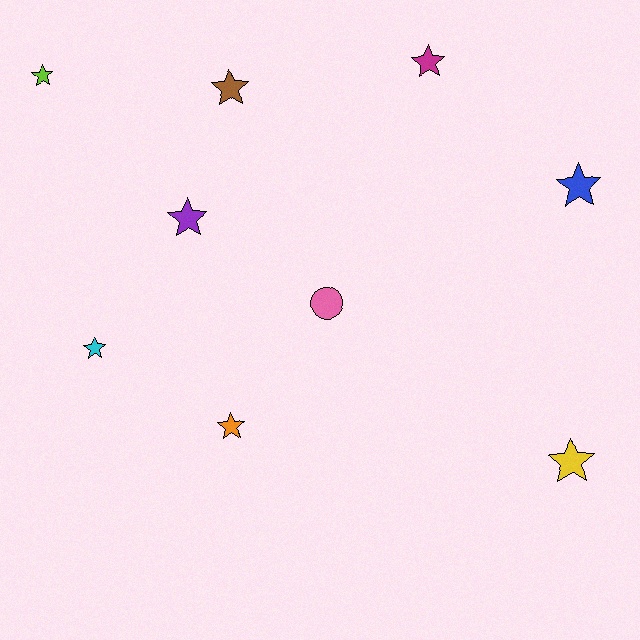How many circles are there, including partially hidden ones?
There is 1 circle.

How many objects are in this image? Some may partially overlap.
There are 9 objects.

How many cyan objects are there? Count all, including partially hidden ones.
There is 1 cyan object.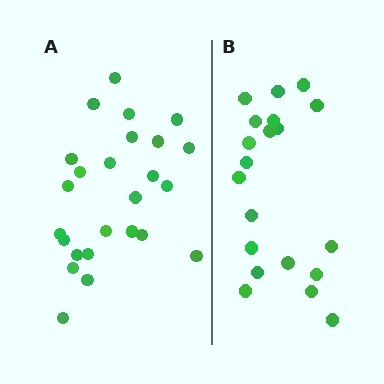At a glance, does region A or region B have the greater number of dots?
Region A (the left region) has more dots.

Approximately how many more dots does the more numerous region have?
Region A has about 5 more dots than region B.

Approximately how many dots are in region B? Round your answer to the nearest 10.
About 20 dots.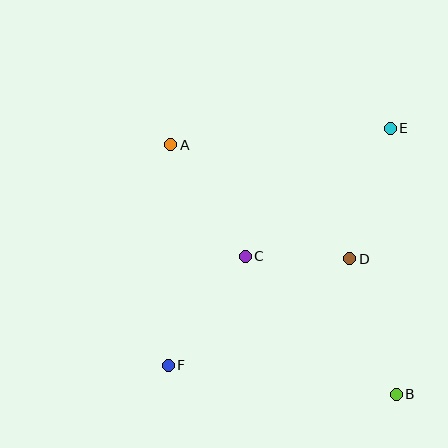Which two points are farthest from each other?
Points A and B are farthest from each other.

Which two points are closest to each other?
Points C and D are closest to each other.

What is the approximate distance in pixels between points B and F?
The distance between B and F is approximately 230 pixels.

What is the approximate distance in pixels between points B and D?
The distance between B and D is approximately 143 pixels.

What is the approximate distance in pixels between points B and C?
The distance between B and C is approximately 205 pixels.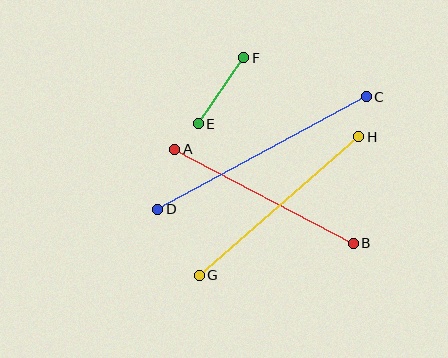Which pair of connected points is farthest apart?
Points C and D are farthest apart.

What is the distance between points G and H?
The distance is approximately 212 pixels.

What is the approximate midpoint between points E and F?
The midpoint is at approximately (221, 91) pixels.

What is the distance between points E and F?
The distance is approximately 80 pixels.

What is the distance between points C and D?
The distance is approximately 237 pixels.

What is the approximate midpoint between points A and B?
The midpoint is at approximately (264, 196) pixels.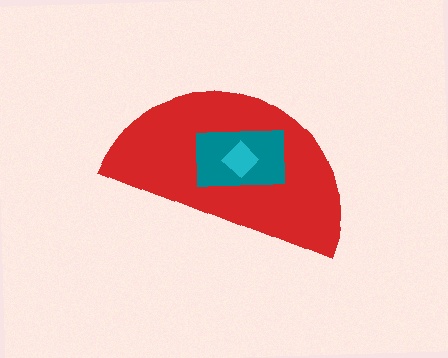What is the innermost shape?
The cyan diamond.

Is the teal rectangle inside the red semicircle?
Yes.